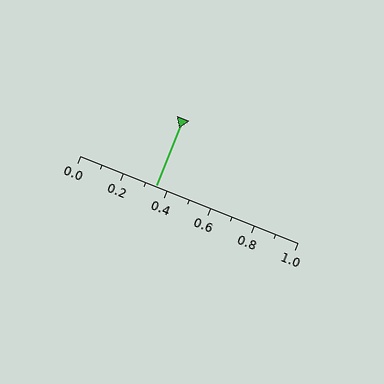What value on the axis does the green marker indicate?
The marker indicates approximately 0.35.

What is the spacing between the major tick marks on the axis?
The major ticks are spaced 0.2 apart.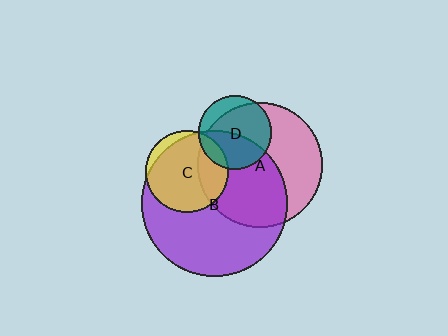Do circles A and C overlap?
Yes.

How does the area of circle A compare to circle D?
Approximately 2.9 times.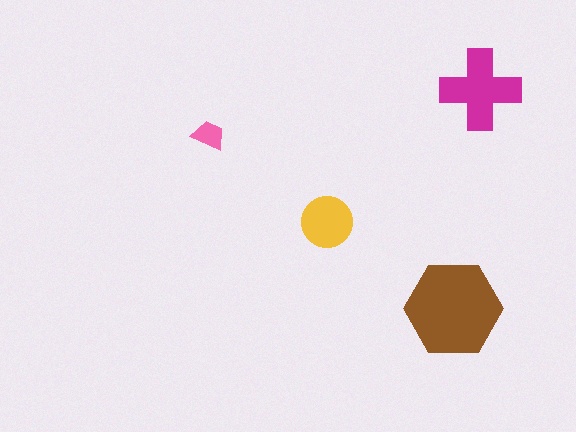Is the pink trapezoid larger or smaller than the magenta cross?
Smaller.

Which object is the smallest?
The pink trapezoid.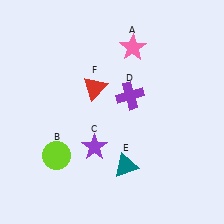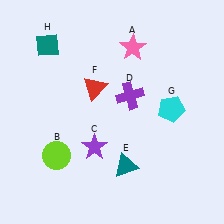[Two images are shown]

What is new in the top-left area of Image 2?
A teal diamond (H) was added in the top-left area of Image 2.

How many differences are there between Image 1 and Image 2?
There are 2 differences between the two images.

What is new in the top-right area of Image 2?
A cyan pentagon (G) was added in the top-right area of Image 2.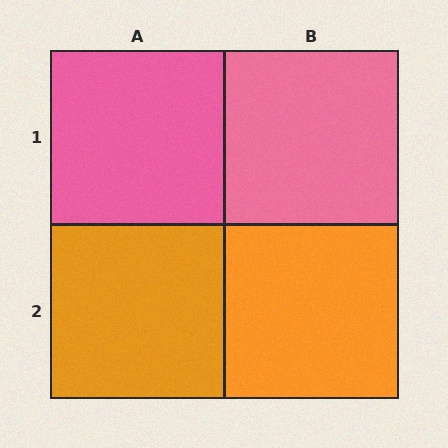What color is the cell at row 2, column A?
Orange.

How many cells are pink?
2 cells are pink.